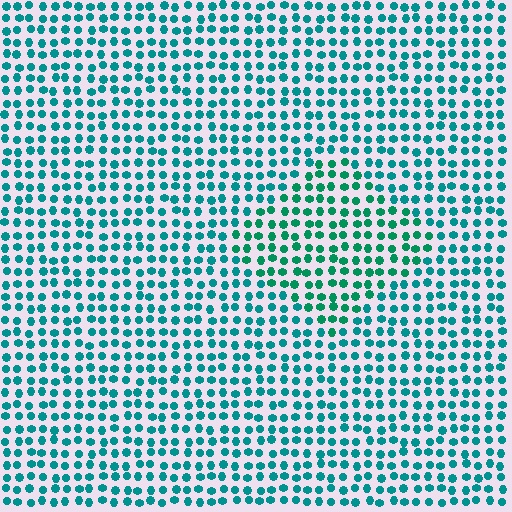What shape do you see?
I see a diamond.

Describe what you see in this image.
The image is filled with small teal elements in a uniform arrangement. A diamond-shaped region is visible where the elements are tinted to a slightly different hue, forming a subtle color boundary.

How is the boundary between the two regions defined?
The boundary is defined purely by a slight shift in hue (about 22 degrees). Spacing, size, and orientation are identical on both sides.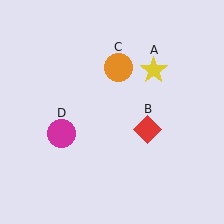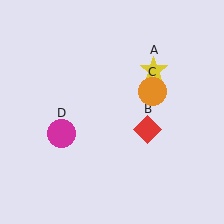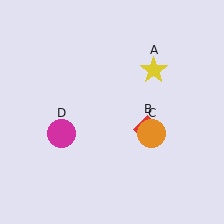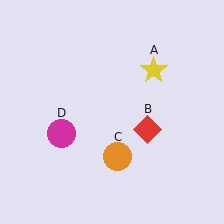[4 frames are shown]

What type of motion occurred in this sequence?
The orange circle (object C) rotated clockwise around the center of the scene.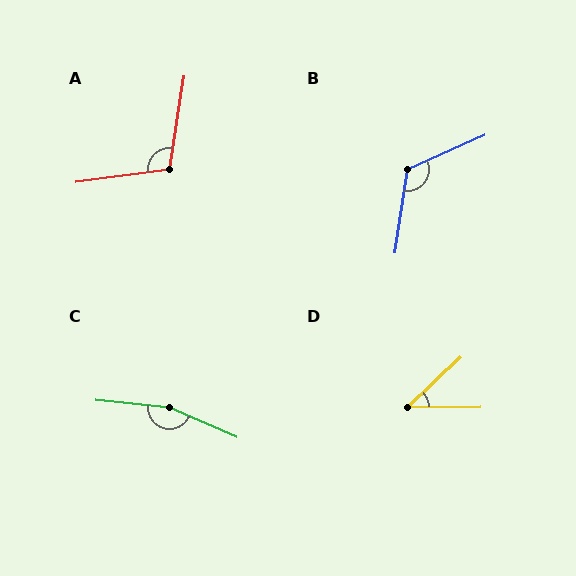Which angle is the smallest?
D, at approximately 43 degrees.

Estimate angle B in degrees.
Approximately 122 degrees.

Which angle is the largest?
C, at approximately 162 degrees.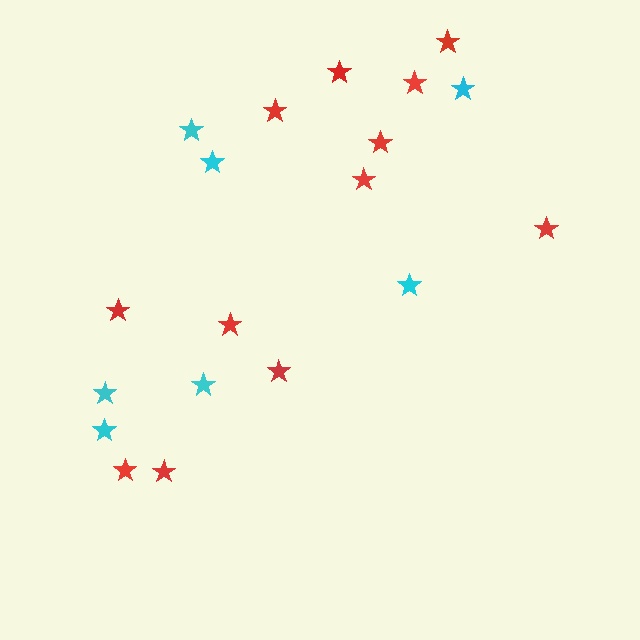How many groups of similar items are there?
There are 2 groups: one group of cyan stars (7) and one group of red stars (12).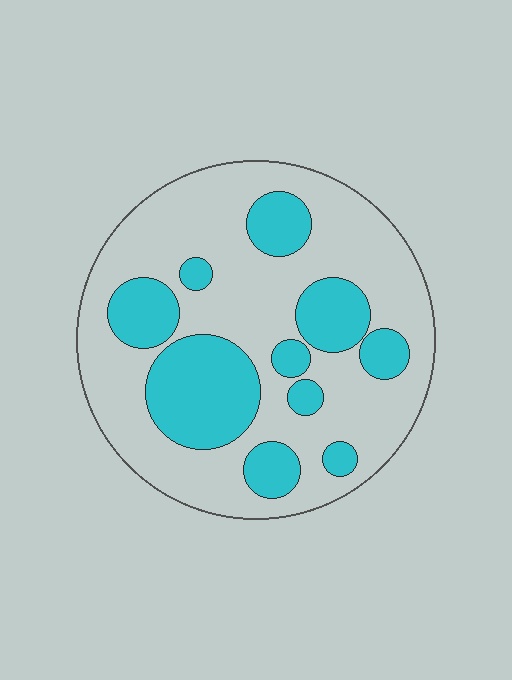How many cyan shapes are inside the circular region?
10.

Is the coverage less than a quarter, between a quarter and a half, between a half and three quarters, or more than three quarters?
Between a quarter and a half.